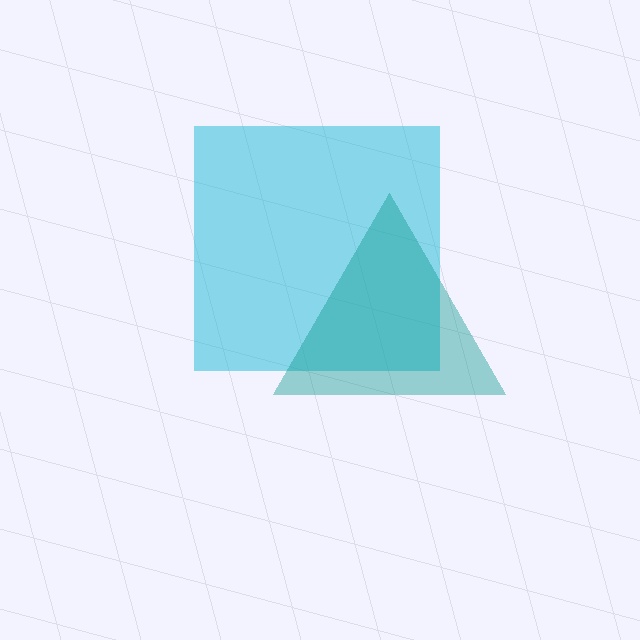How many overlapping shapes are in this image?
There are 2 overlapping shapes in the image.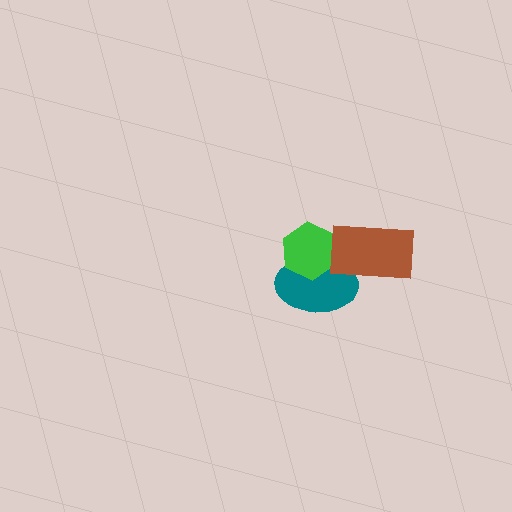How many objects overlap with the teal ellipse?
2 objects overlap with the teal ellipse.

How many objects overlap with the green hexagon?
2 objects overlap with the green hexagon.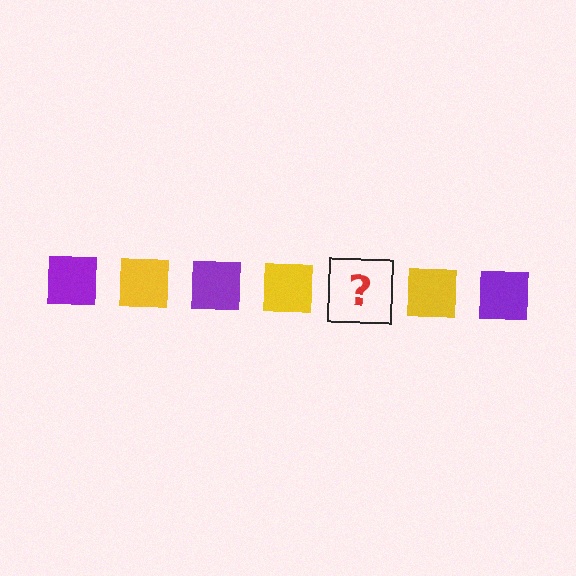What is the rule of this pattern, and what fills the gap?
The rule is that the pattern cycles through purple, yellow squares. The gap should be filled with a purple square.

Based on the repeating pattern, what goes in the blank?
The blank should be a purple square.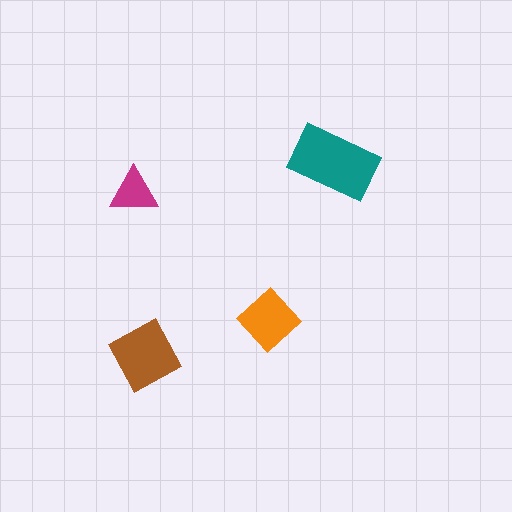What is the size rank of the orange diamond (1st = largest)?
3rd.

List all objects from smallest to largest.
The magenta triangle, the orange diamond, the brown diamond, the teal rectangle.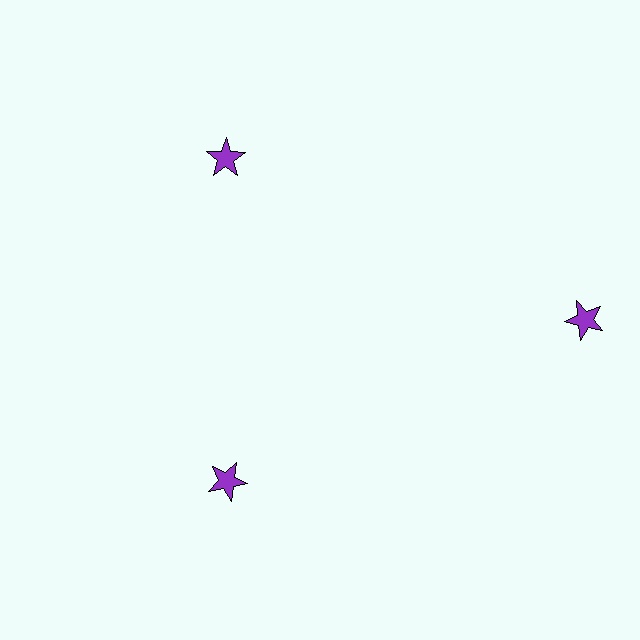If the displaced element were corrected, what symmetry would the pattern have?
It would have 3-fold rotational symmetry — the pattern would map onto itself every 120 degrees.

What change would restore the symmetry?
The symmetry would be restored by moving it inward, back onto the ring so that all 3 stars sit at equal angles and equal distance from the center.